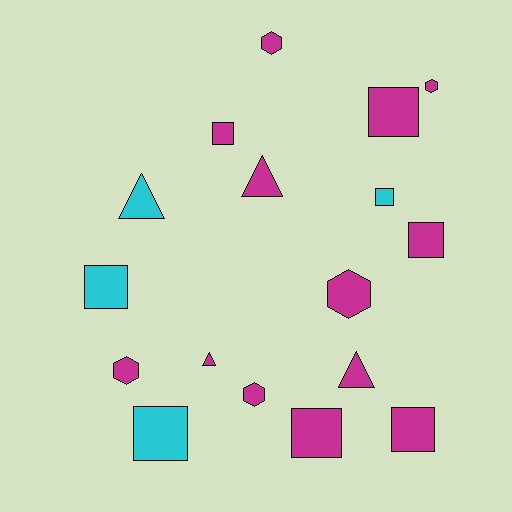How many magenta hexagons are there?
There are 5 magenta hexagons.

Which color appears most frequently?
Magenta, with 13 objects.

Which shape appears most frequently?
Square, with 8 objects.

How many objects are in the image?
There are 17 objects.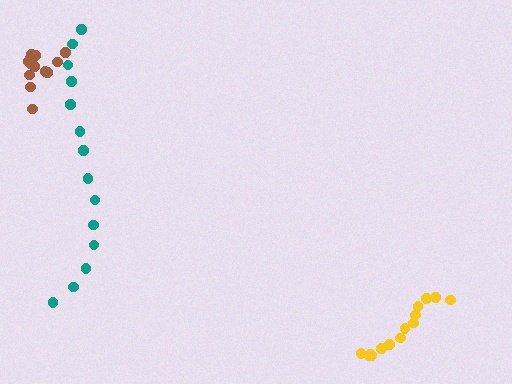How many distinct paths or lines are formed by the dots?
There are 3 distinct paths.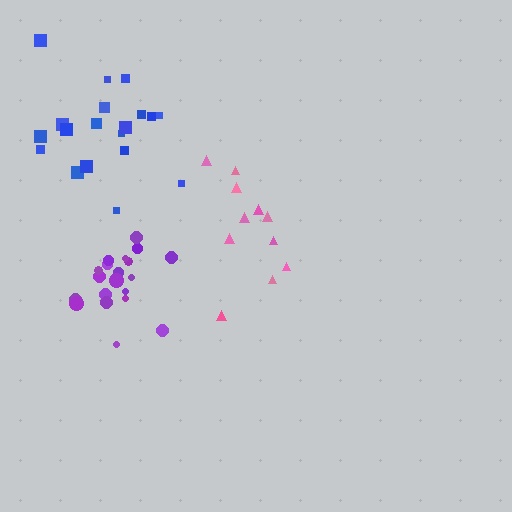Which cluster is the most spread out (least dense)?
Pink.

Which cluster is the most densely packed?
Purple.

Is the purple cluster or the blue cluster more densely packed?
Purple.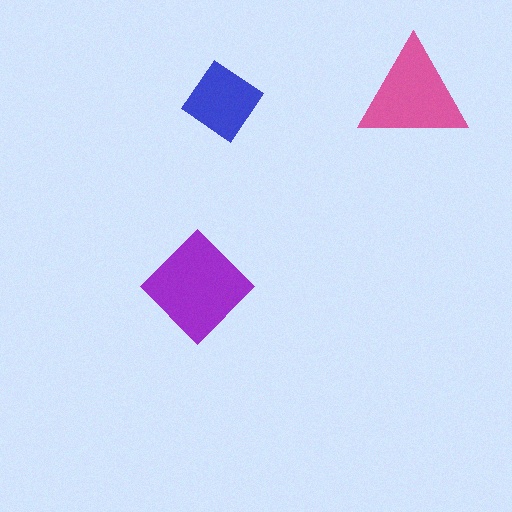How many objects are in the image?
There are 3 objects in the image.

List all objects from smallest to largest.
The blue diamond, the pink triangle, the purple diamond.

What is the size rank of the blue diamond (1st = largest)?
3rd.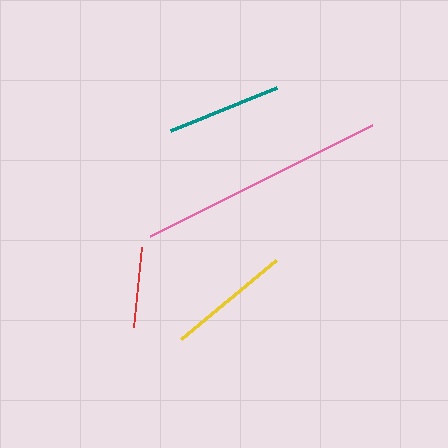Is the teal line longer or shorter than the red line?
The teal line is longer than the red line.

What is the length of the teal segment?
The teal segment is approximately 114 pixels long.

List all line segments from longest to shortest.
From longest to shortest: pink, yellow, teal, red.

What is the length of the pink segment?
The pink segment is approximately 249 pixels long.